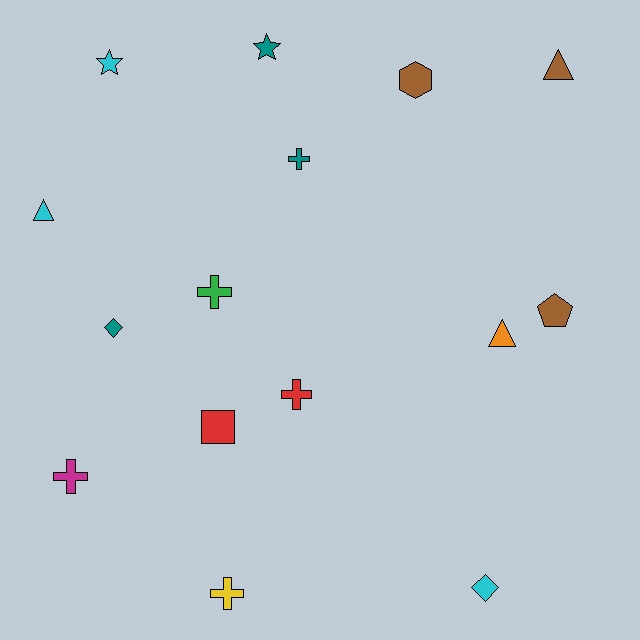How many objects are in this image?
There are 15 objects.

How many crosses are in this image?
There are 5 crosses.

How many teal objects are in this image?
There are 3 teal objects.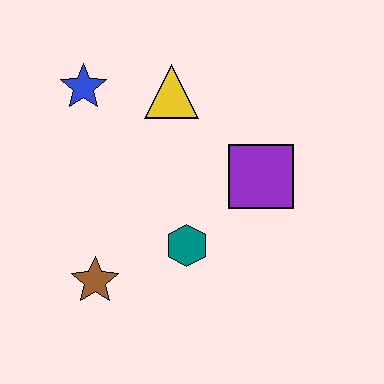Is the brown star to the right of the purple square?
No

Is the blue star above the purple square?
Yes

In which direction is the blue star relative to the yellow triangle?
The blue star is to the left of the yellow triangle.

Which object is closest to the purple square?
The teal hexagon is closest to the purple square.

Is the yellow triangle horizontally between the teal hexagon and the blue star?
Yes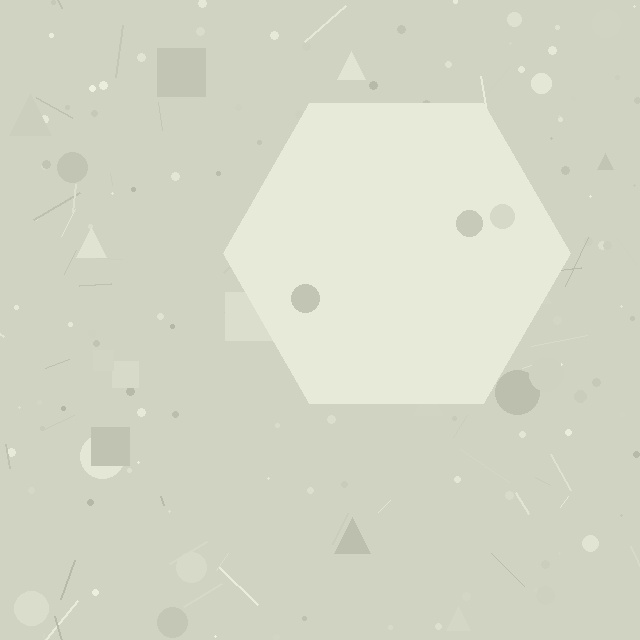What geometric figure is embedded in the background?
A hexagon is embedded in the background.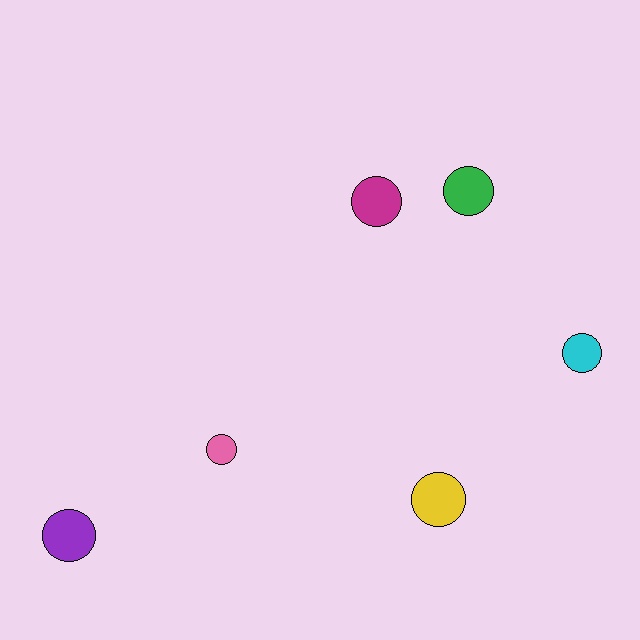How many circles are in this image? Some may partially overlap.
There are 6 circles.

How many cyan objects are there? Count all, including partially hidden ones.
There is 1 cyan object.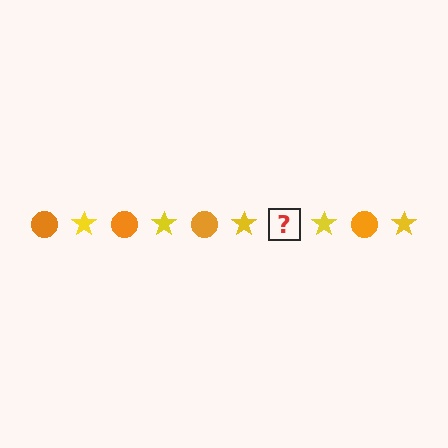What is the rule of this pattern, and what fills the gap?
The rule is that the pattern alternates between orange circle and yellow star. The gap should be filled with an orange circle.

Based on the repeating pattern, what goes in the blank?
The blank should be an orange circle.